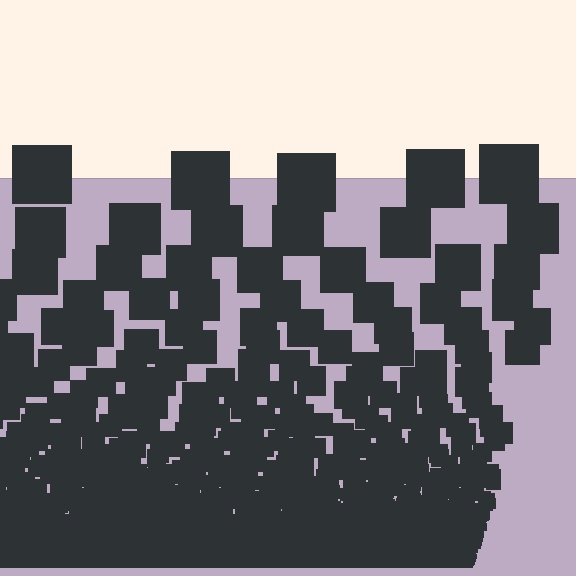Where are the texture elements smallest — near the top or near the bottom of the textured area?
Near the bottom.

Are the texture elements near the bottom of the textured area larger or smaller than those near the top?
Smaller. The gradient is inverted — elements near the bottom are smaller and denser.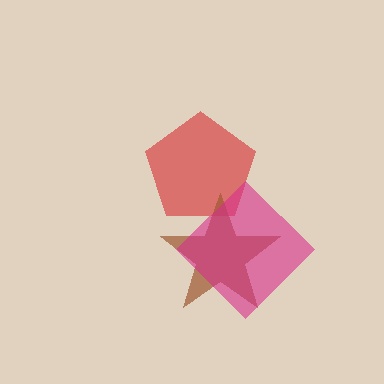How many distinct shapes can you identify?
There are 3 distinct shapes: a red pentagon, a brown star, a magenta diamond.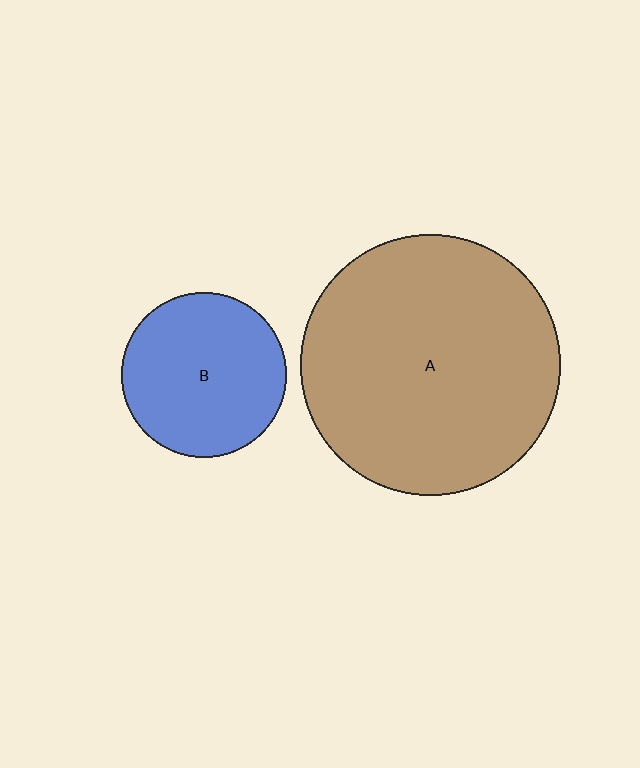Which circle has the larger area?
Circle A (brown).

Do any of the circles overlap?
No, none of the circles overlap.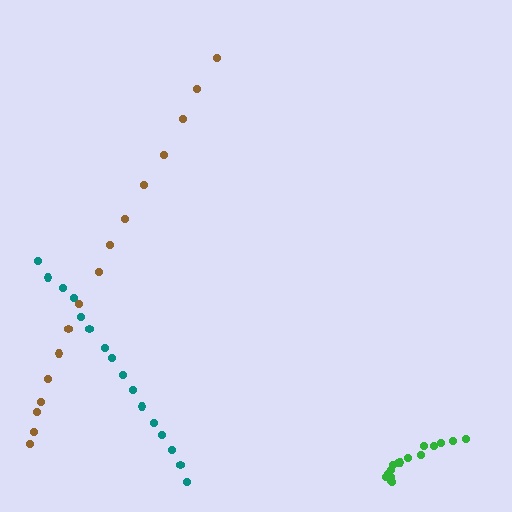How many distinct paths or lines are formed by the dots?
There are 3 distinct paths.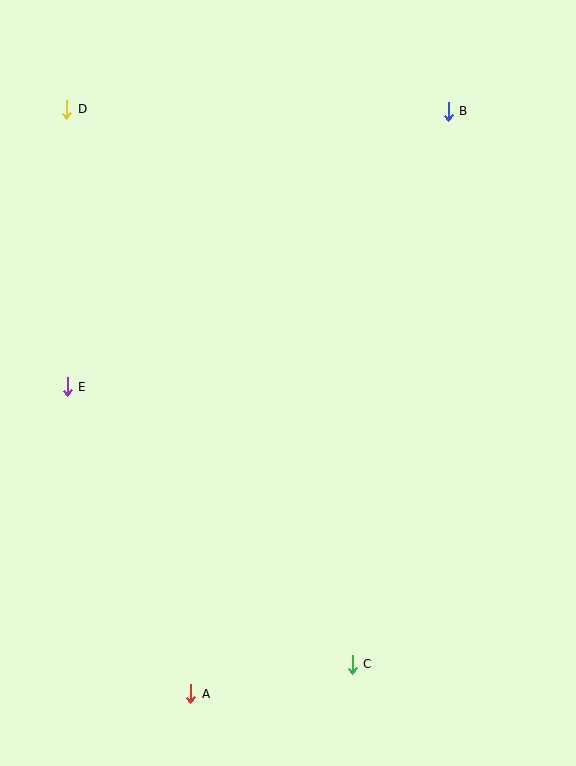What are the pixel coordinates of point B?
Point B is at (448, 111).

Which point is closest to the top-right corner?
Point B is closest to the top-right corner.